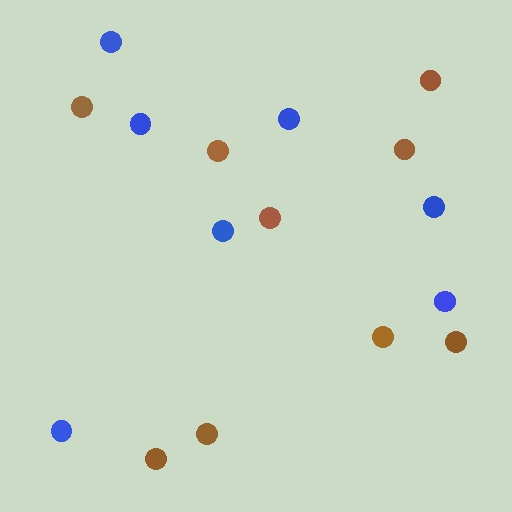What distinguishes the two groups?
There are 2 groups: one group of brown circles (9) and one group of blue circles (7).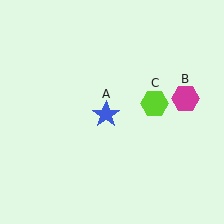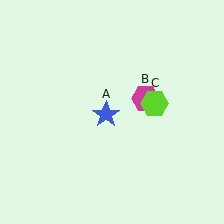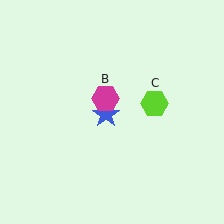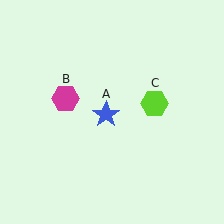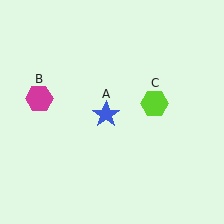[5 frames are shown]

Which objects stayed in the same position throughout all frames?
Blue star (object A) and lime hexagon (object C) remained stationary.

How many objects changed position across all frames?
1 object changed position: magenta hexagon (object B).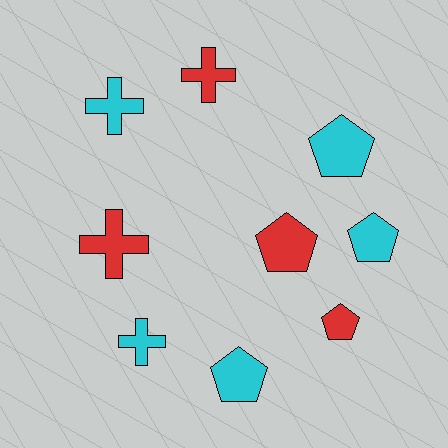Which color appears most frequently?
Cyan, with 5 objects.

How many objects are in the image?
There are 9 objects.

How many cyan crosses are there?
There are 2 cyan crosses.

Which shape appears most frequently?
Pentagon, with 5 objects.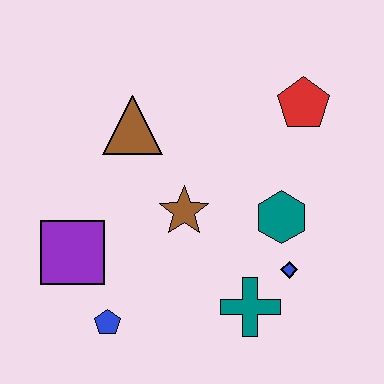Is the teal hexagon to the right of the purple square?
Yes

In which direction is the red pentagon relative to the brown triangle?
The red pentagon is to the right of the brown triangle.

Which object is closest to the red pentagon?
The teal hexagon is closest to the red pentagon.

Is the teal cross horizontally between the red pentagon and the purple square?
Yes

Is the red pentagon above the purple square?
Yes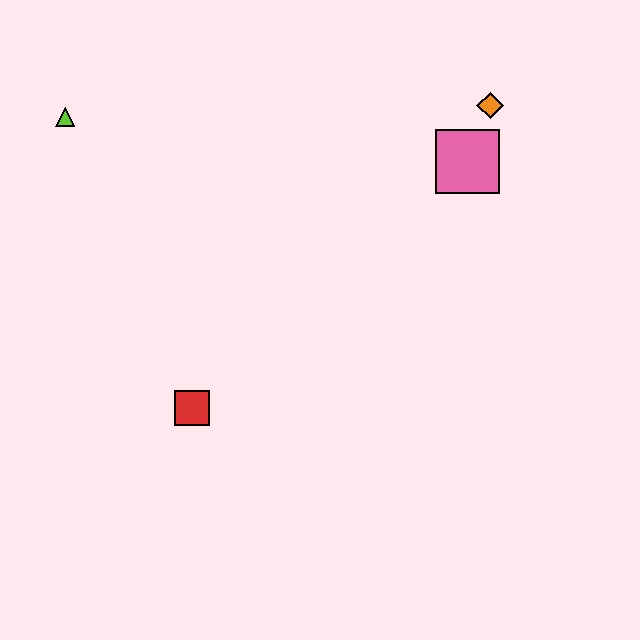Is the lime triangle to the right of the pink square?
No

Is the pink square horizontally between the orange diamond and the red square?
Yes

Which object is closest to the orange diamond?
The pink square is closest to the orange diamond.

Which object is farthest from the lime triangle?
The orange diamond is farthest from the lime triangle.